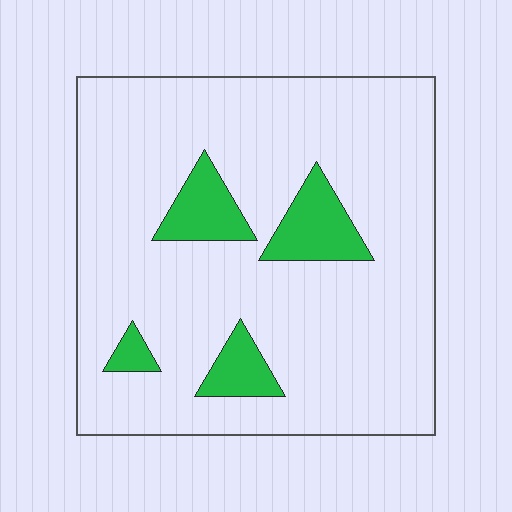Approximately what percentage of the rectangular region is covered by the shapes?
Approximately 10%.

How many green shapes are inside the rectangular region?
4.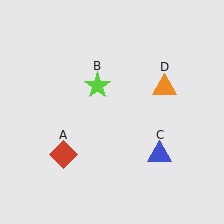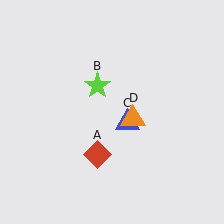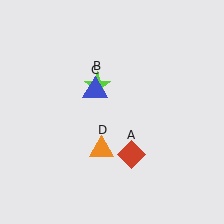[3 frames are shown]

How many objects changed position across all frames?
3 objects changed position: red diamond (object A), blue triangle (object C), orange triangle (object D).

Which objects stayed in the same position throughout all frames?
Lime star (object B) remained stationary.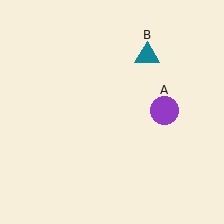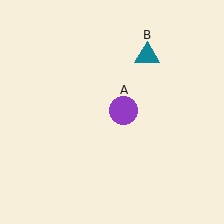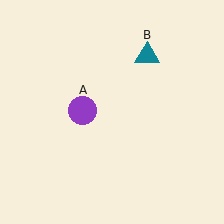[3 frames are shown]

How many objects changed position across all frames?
1 object changed position: purple circle (object A).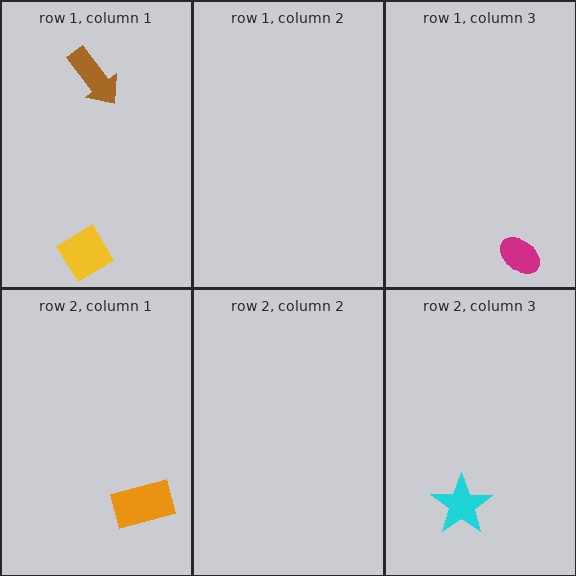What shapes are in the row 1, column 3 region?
The magenta ellipse.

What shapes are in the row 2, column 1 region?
The orange rectangle.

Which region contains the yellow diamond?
The row 1, column 1 region.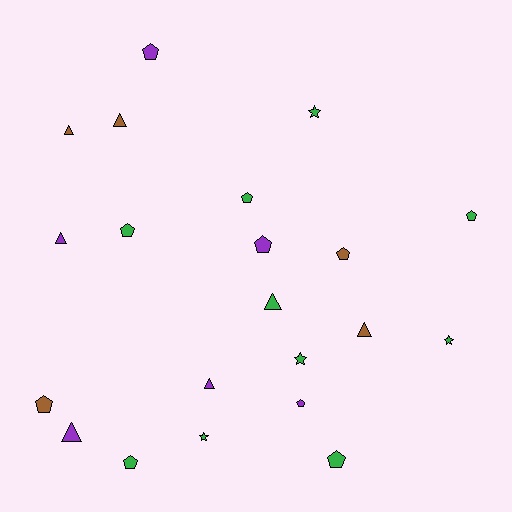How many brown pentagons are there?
There are 2 brown pentagons.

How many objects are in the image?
There are 21 objects.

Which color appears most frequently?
Green, with 10 objects.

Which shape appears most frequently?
Pentagon, with 10 objects.